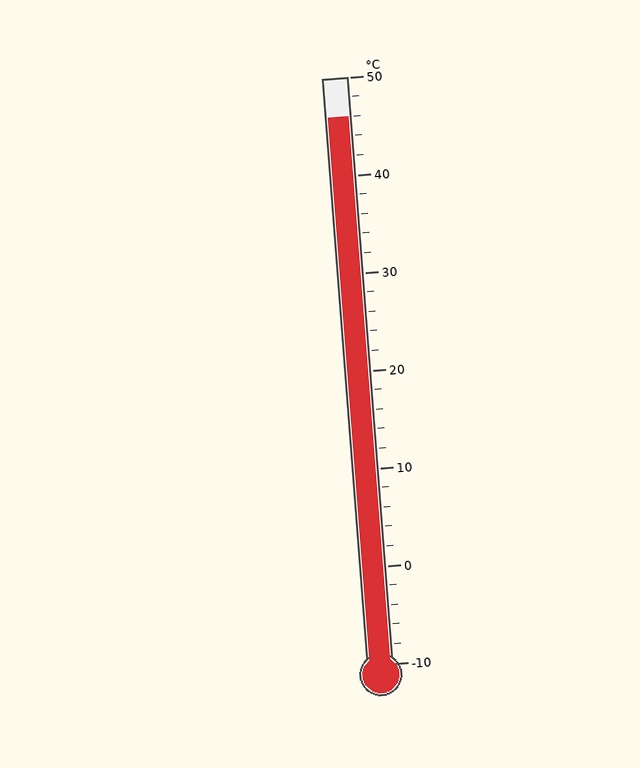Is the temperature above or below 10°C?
The temperature is above 10°C.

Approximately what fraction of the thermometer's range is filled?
The thermometer is filled to approximately 95% of its range.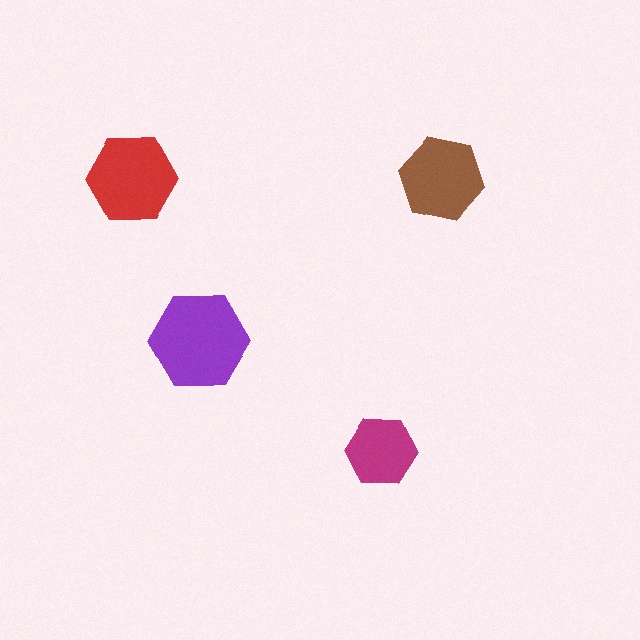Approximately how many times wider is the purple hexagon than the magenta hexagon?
About 1.5 times wider.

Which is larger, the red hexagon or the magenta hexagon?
The red one.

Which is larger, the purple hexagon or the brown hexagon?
The purple one.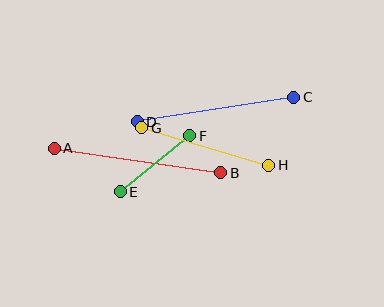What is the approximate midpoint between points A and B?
The midpoint is at approximately (138, 161) pixels.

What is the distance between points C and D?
The distance is approximately 158 pixels.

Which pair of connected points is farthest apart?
Points A and B are farthest apart.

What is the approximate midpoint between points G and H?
The midpoint is at approximately (205, 147) pixels.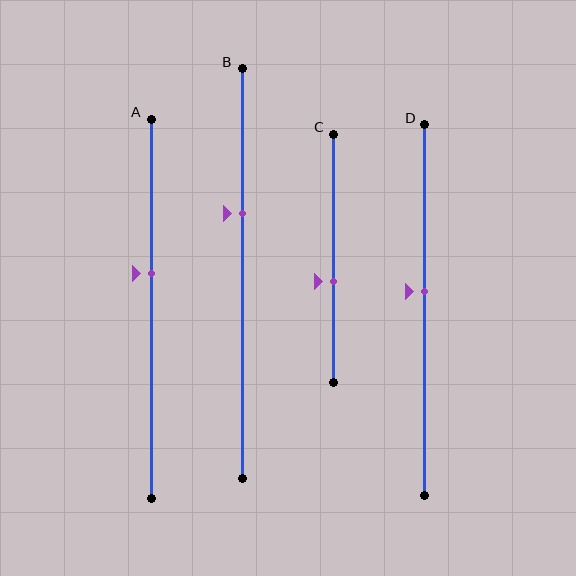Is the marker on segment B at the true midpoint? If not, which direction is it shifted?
No, the marker on segment B is shifted upward by about 15% of the segment length.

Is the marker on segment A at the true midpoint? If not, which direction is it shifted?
No, the marker on segment A is shifted upward by about 9% of the segment length.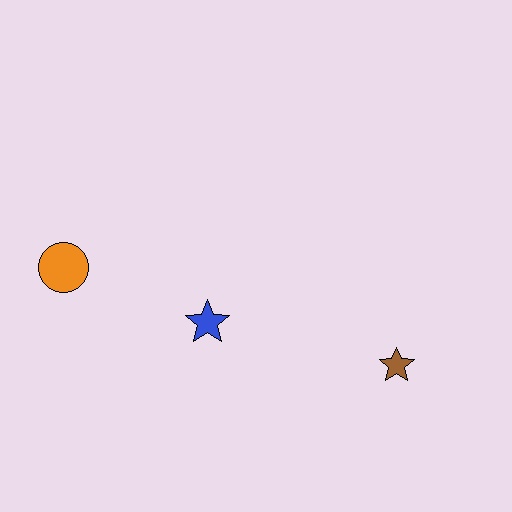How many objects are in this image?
There are 3 objects.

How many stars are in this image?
There are 2 stars.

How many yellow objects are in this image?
There are no yellow objects.